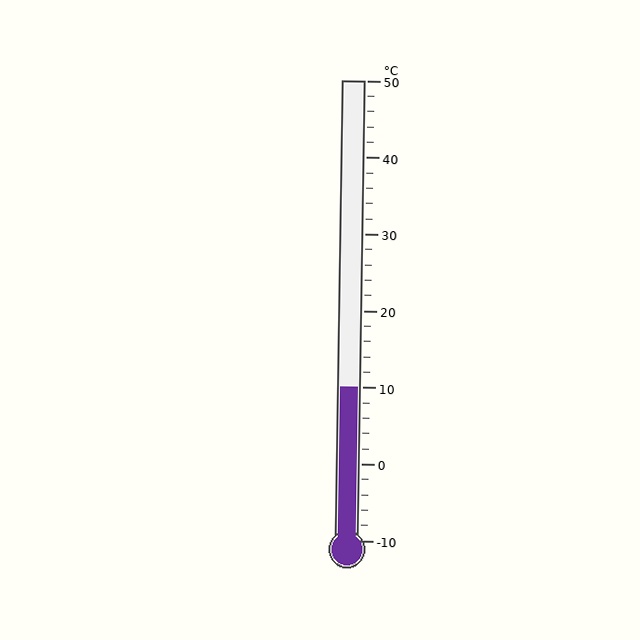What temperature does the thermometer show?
The thermometer shows approximately 10°C.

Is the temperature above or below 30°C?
The temperature is below 30°C.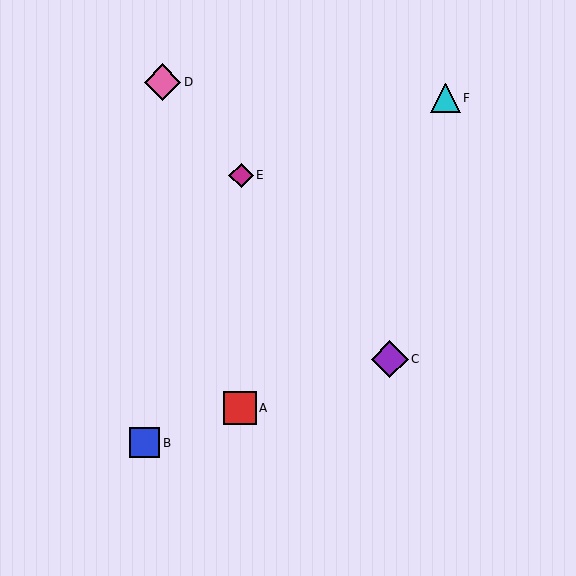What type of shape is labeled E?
Shape E is a magenta diamond.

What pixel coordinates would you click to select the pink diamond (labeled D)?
Click at (163, 82) to select the pink diamond D.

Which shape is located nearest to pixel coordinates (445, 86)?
The cyan triangle (labeled F) at (445, 98) is nearest to that location.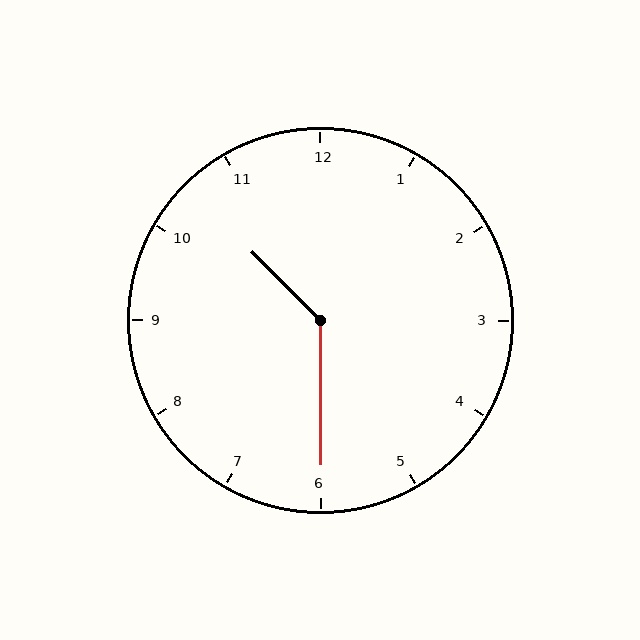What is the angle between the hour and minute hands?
Approximately 135 degrees.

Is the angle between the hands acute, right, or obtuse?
It is obtuse.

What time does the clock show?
10:30.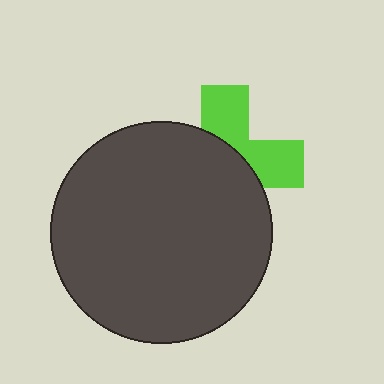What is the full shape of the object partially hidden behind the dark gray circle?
The partially hidden object is a lime cross.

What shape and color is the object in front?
The object in front is a dark gray circle.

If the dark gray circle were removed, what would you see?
You would see the complete lime cross.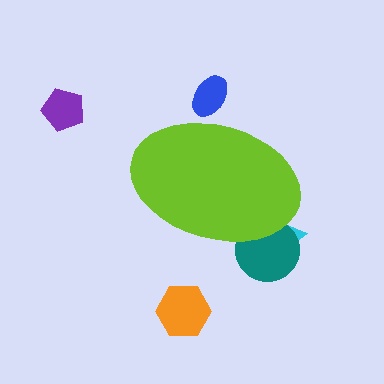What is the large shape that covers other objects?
A lime ellipse.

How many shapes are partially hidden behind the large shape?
3 shapes are partially hidden.